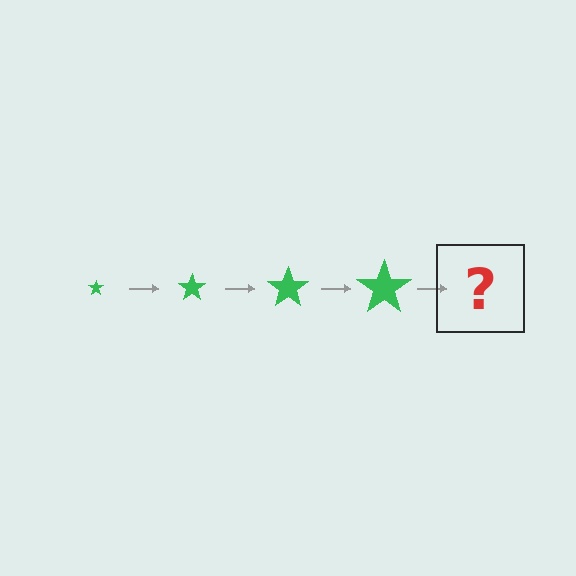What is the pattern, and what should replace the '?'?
The pattern is that the star gets progressively larger each step. The '?' should be a green star, larger than the previous one.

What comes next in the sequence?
The next element should be a green star, larger than the previous one.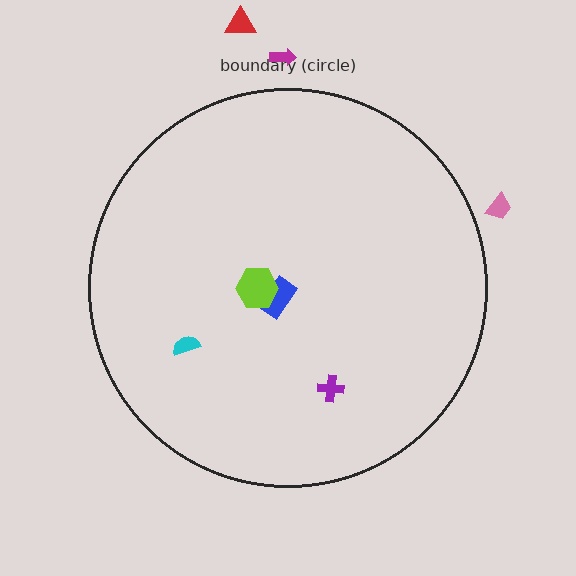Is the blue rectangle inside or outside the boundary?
Inside.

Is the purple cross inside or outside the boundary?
Inside.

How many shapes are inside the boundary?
4 inside, 3 outside.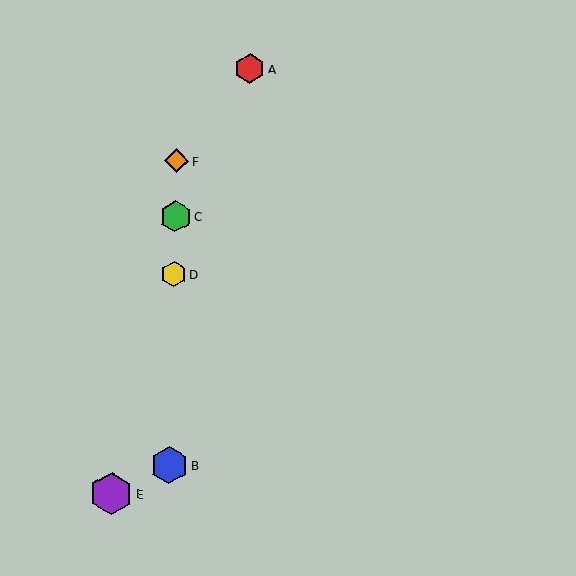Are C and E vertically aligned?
No, C is at x≈175 and E is at x≈111.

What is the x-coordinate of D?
Object D is at x≈174.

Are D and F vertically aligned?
Yes, both are at x≈174.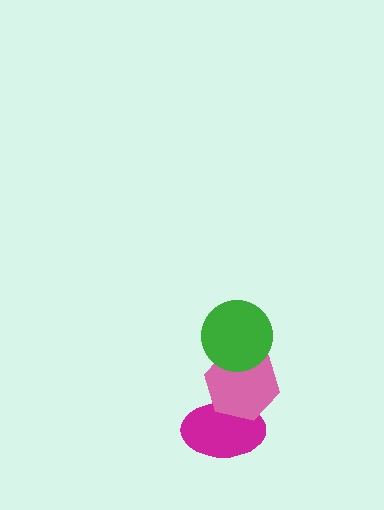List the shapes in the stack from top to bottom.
From top to bottom: the green circle, the pink hexagon, the magenta ellipse.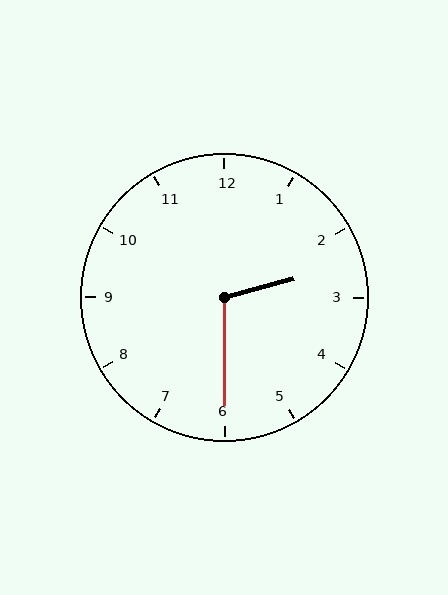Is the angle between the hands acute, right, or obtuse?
It is obtuse.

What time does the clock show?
2:30.